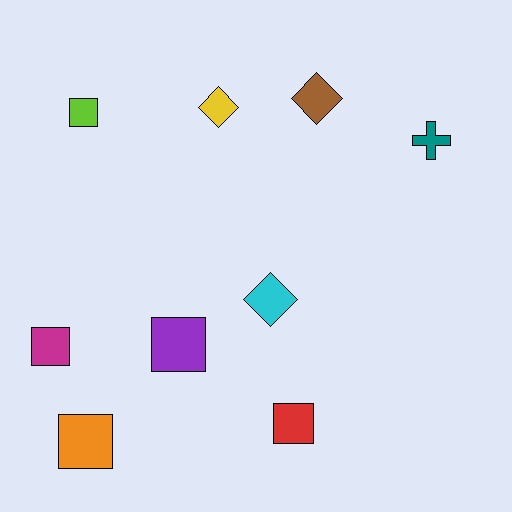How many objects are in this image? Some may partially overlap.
There are 9 objects.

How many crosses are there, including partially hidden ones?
There is 1 cross.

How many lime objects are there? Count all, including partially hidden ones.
There is 1 lime object.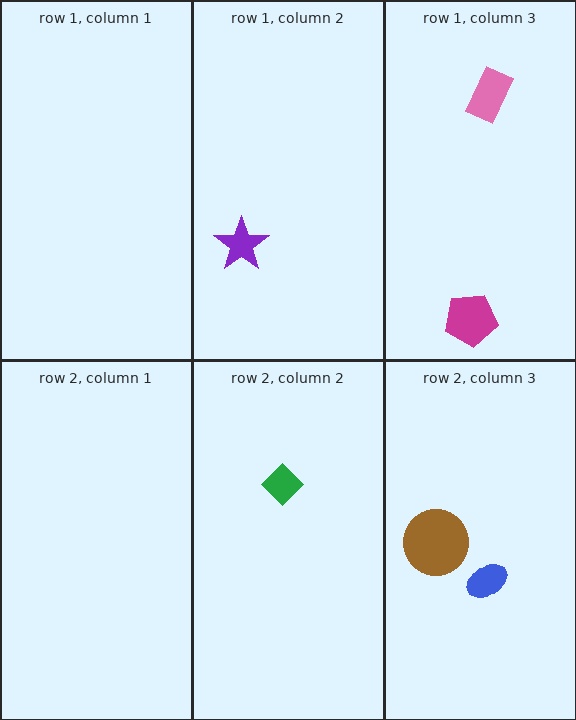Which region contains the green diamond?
The row 2, column 2 region.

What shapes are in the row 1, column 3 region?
The pink rectangle, the magenta pentagon.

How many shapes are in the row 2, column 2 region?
1.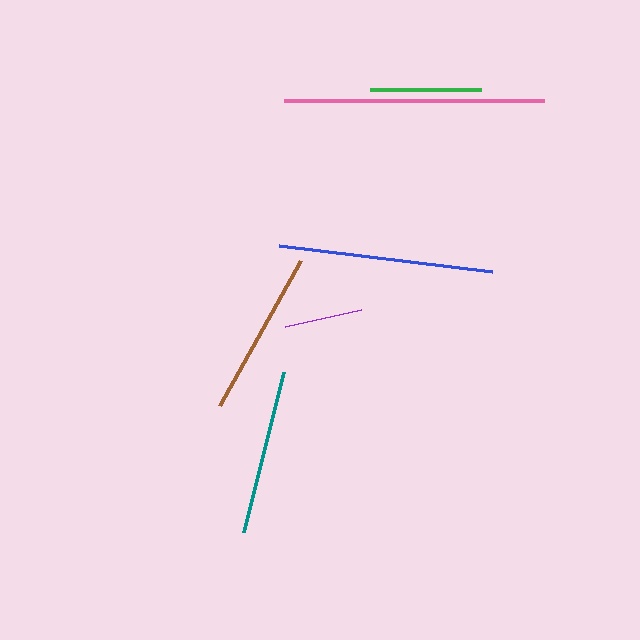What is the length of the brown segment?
The brown segment is approximately 166 pixels long.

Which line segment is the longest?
The pink line is the longest at approximately 260 pixels.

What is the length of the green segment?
The green segment is approximately 111 pixels long.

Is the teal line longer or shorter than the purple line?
The teal line is longer than the purple line.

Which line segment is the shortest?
The purple line is the shortest at approximately 77 pixels.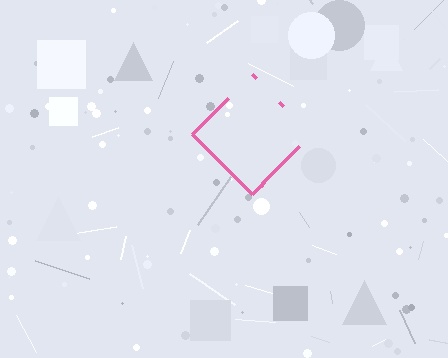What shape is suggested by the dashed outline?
The dashed outline suggests a diamond.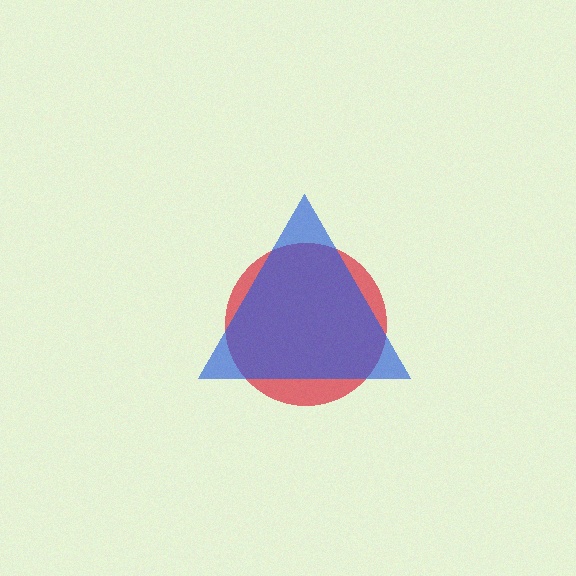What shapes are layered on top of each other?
The layered shapes are: a red circle, a blue triangle.